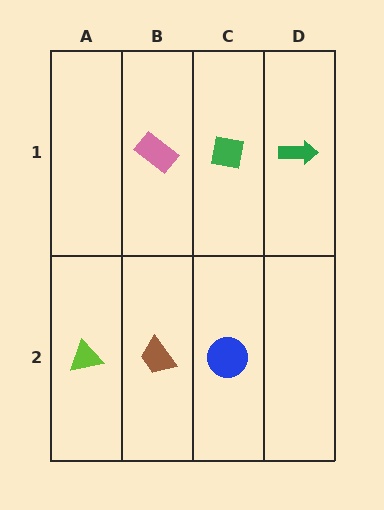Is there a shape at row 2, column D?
No, that cell is empty.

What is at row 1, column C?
A green square.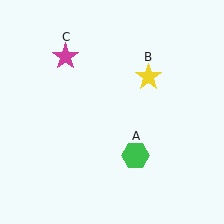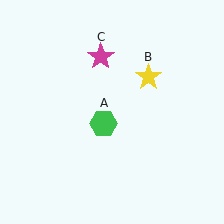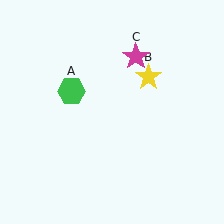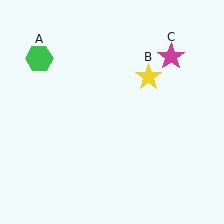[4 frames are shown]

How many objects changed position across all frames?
2 objects changed position: green hexagon (object A), magenta star (object C).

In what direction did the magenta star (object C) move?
The magenta star (object C) moved right.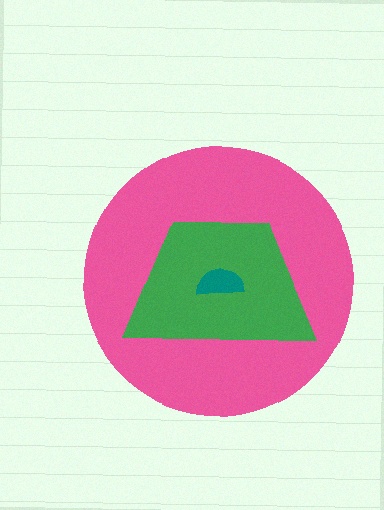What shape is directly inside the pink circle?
The green trapezoid.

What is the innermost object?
The teal semicircle.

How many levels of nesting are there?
3.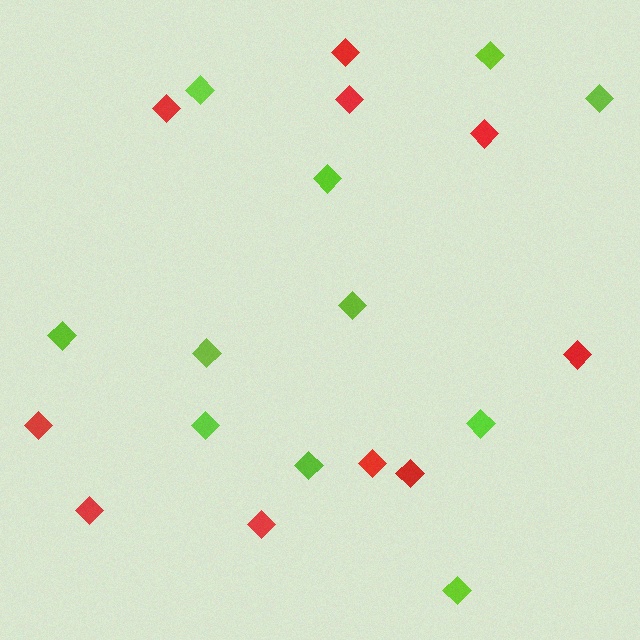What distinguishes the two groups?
There are 2 groups: one group of red diamonds (10) and one group of lime diamonds (11).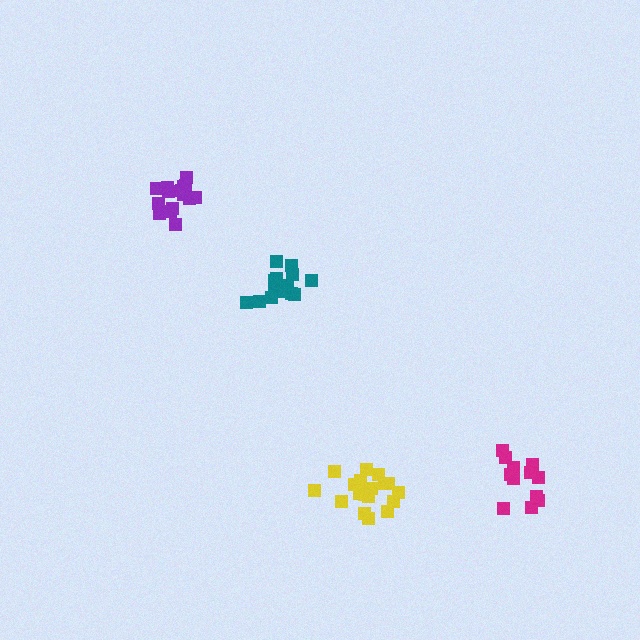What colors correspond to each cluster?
The clusters are colored: yellow, magenta, teal, purple.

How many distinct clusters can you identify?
There are 4 distinct clusters.